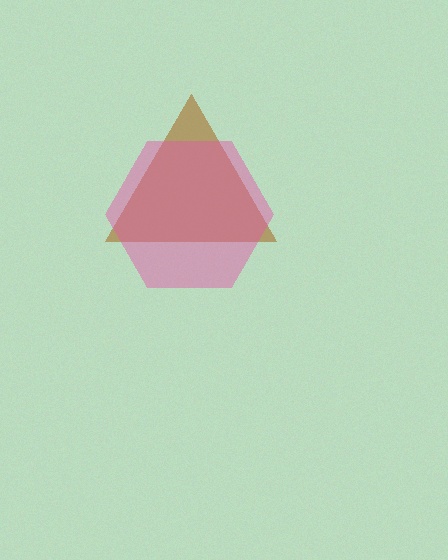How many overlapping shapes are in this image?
There are 2 overlapping shapes in the image.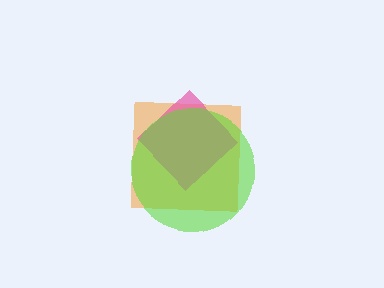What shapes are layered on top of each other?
The layered shapes are: an orange square, a pink diamond, a lime circle.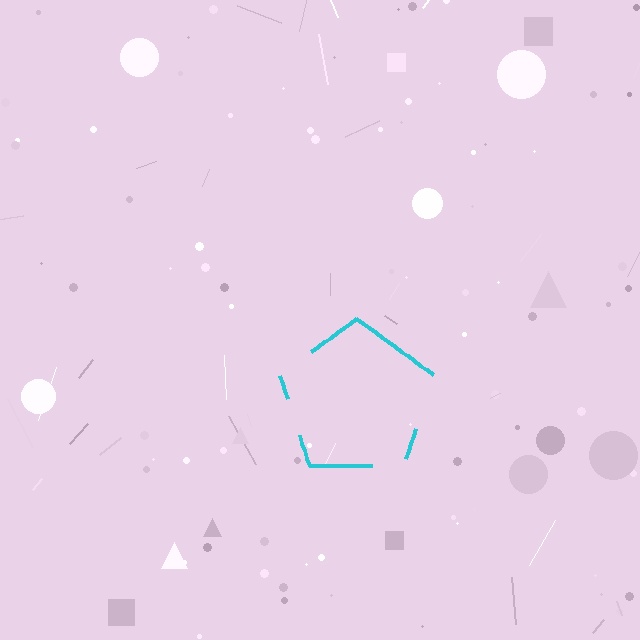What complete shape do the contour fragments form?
The contour fragments form a pentagon.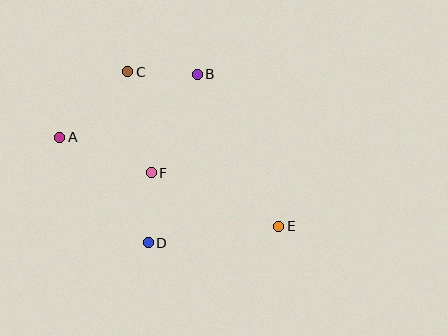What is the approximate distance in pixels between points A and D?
The distance between A and D is approximately 138 pixels.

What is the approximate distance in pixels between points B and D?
The distance between B and D is approximately 176 pixels.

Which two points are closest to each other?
Points B and C are closest to each other.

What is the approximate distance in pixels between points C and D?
The distance between C and D is approximately 172 pixels.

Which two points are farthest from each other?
Points A and E are farthest from each other.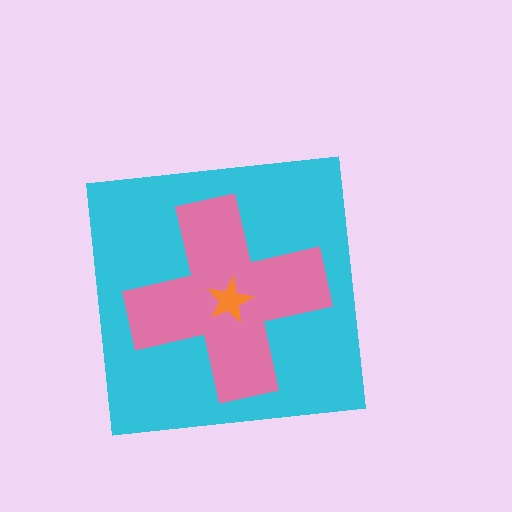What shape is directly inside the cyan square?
The pink cross.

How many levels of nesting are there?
3.